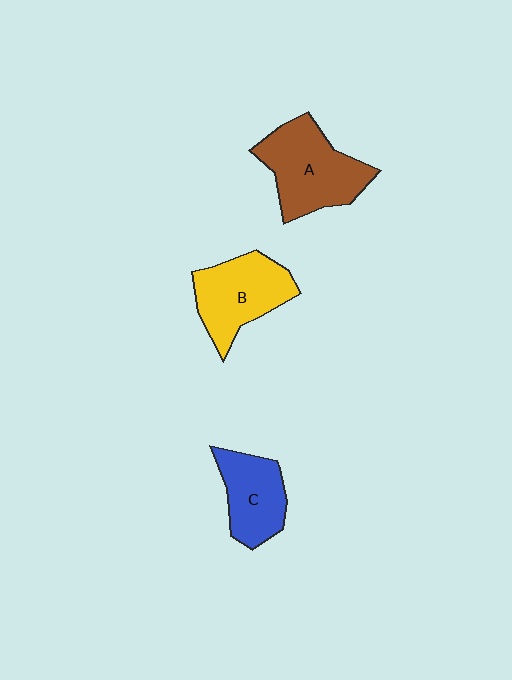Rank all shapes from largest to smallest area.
From largest to smallest: A (brown), B (yellow), C (blue).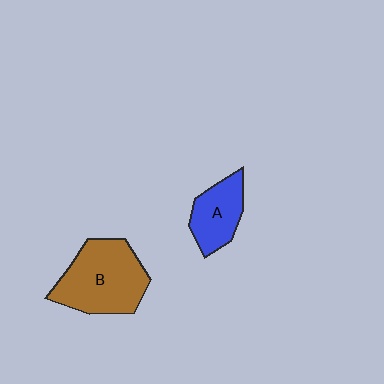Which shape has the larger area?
Shape B (brown).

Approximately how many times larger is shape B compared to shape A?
Approximately 1.8 times.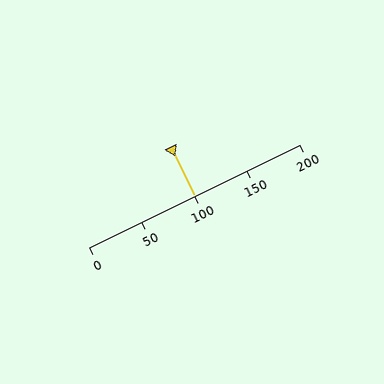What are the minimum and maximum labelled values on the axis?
The axis runs from 0 to 200.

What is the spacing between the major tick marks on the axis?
The major ticks are spaced 50 apart.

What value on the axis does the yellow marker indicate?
The marker indicates approximately 100.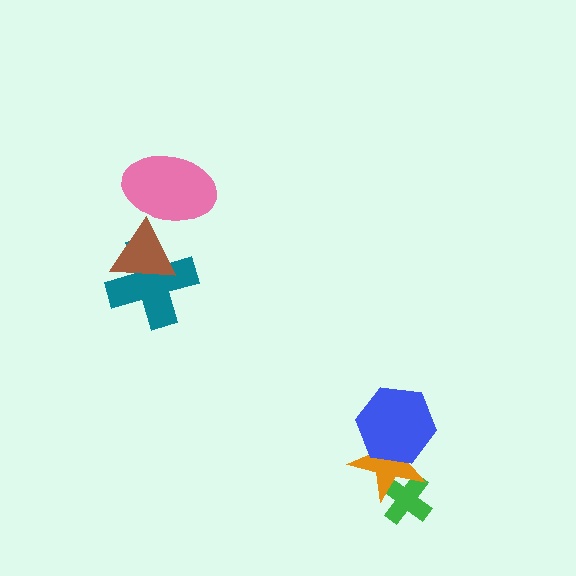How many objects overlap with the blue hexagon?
1 object overlaps with the blue hexagon.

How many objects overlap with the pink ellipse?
1 object overlaps with the pink ellipse.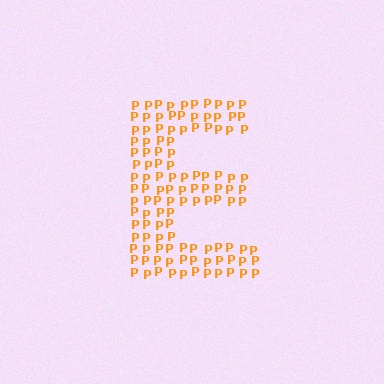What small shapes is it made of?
It is made of small letter P's.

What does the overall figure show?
The overall figure shows the letter E.